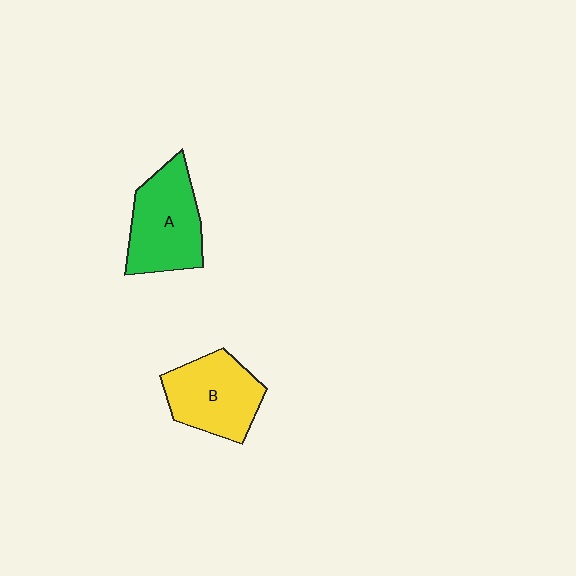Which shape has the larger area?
Shape A (green).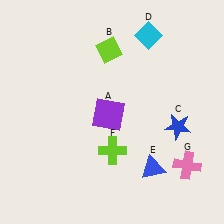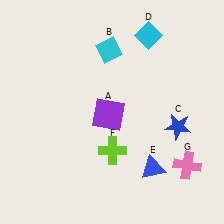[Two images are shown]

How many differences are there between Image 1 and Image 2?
There is 1 difference between the two images.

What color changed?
The diamond (B) changed from lime in Image 1 to cyan in Image 2.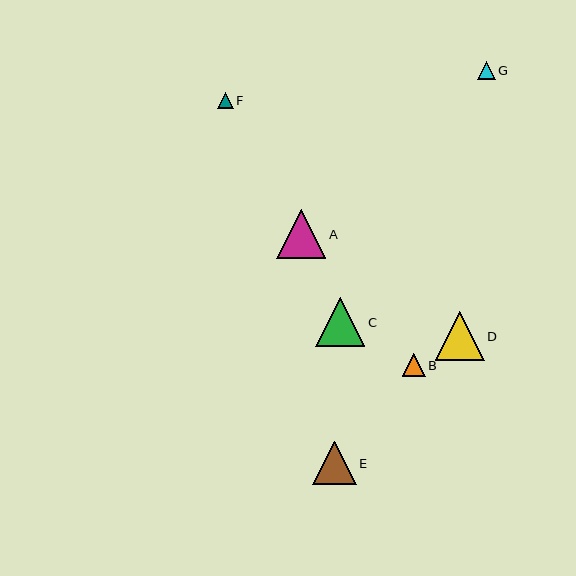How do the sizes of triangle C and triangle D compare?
Triangle C and triangle D are approximately the same size.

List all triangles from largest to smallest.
From largest to smallest: A, C, D, E, B, G, F.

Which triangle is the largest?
Triangle A is the largest with a size of approximately 49 pixels.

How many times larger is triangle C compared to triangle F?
Triangle C is approximately 3.1 times the size of triangle F.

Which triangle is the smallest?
Triangle F is the smallest with a size of approximately 16 pixels.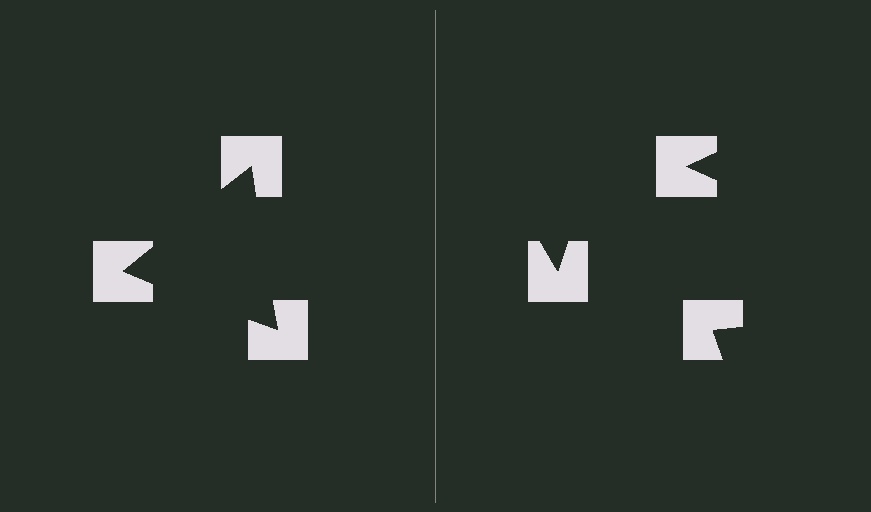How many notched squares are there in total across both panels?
6 — 3 on each side.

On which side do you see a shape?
An illusory triangle appears on the left side. On the right side the wedge cuts are rotated, so no coherent shape forms.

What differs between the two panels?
The notched squares are positioned identically on both sides; only the wedge orientations differ. On the left they align to a triangle; on the right they are misaligned.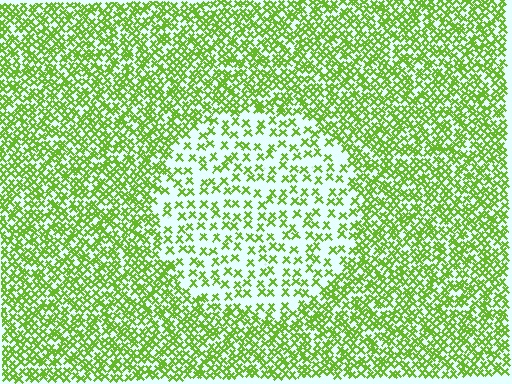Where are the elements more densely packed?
The elements are more densely packed outside the circle boundary.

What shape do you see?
I see a circle.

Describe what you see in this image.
The image contains small lime elements arranged at two different densities. A circle-shaped region is visible where the elements are less densely packed than the surrounding area.